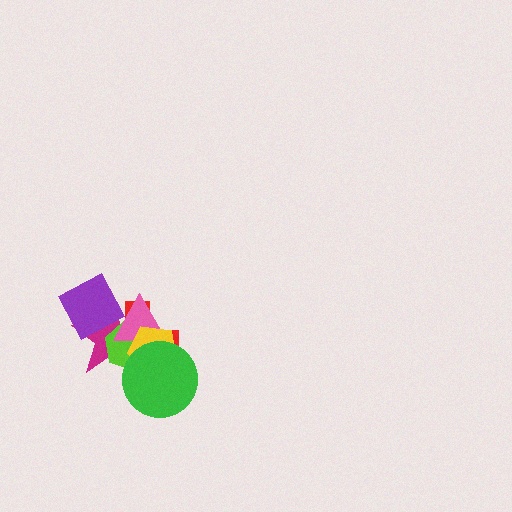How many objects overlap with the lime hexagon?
5 objects overlap with the lime hexagon.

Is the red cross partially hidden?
Yes, it is partially covered by another shape.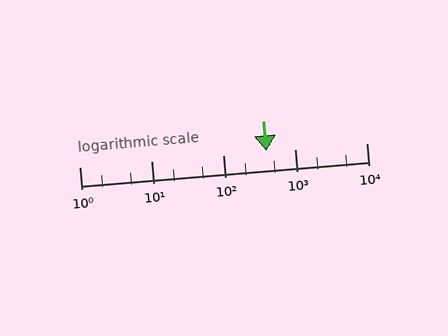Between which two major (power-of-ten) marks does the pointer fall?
The pointer is between 100 and 1000.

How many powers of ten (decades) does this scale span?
The scale spans 4 decades, from 1 to 10000.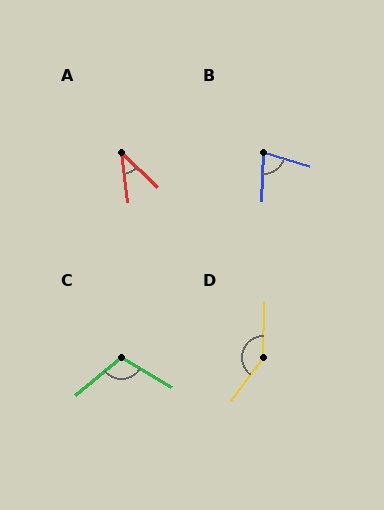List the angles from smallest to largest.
A (39°), B (74°), C (110°), D (145°).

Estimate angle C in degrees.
Approximately 110 degrees.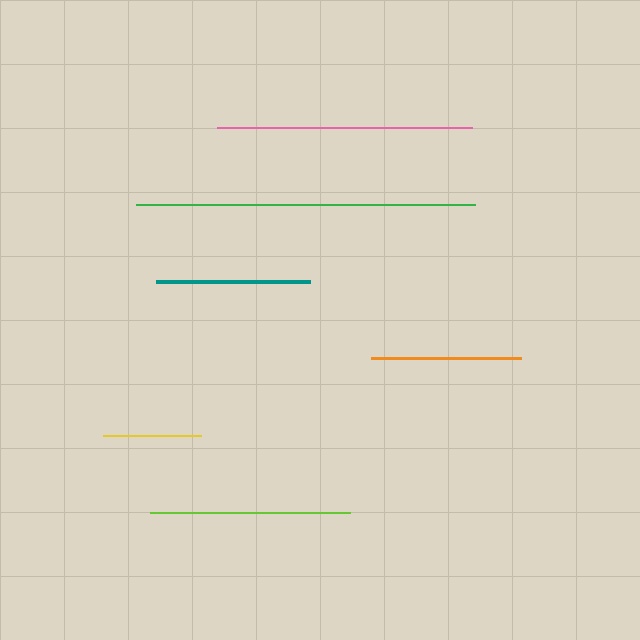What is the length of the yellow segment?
The yellow segment is approximately 99 pixels long.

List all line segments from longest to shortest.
From longest to shortest: green, pink, lime, teal, orange, yellow.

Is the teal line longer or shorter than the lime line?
The lime line is longer than the teal line.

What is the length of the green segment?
The green segment is approximately 339 pixels long.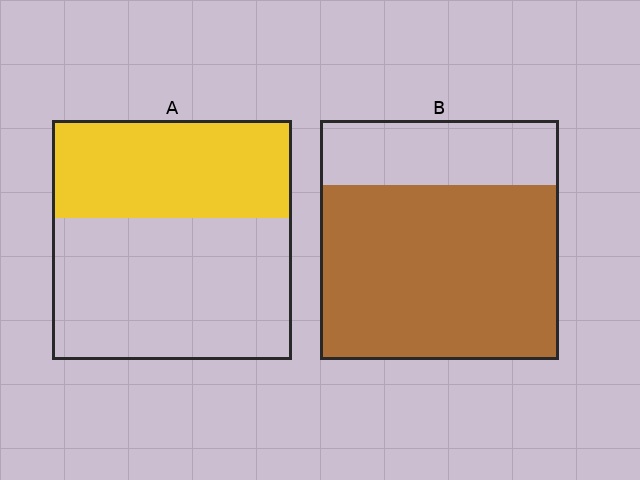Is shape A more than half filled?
No.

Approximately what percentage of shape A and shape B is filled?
A is approximately 40% and B is approximately 75%.